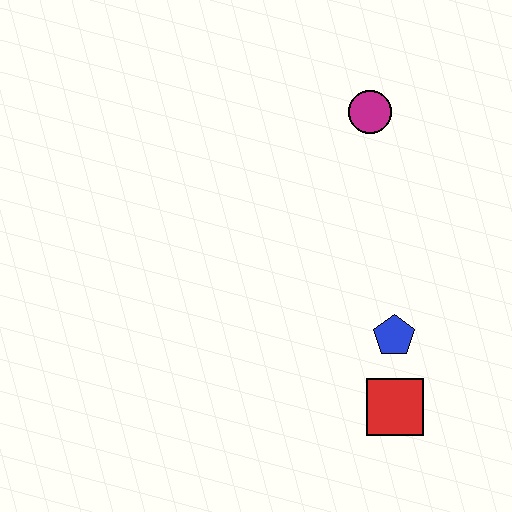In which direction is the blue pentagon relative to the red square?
The blue pentagon is above the red square.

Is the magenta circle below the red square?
No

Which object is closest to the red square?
The blue pentagon is closest to the red square.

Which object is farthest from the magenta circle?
The red square is farthest from the magenta circle.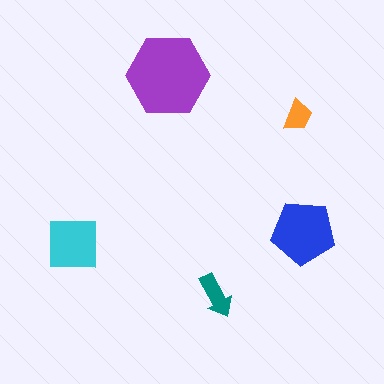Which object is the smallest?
The orange trapezoid.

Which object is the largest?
The purple hexagon.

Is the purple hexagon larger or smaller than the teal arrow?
Larger.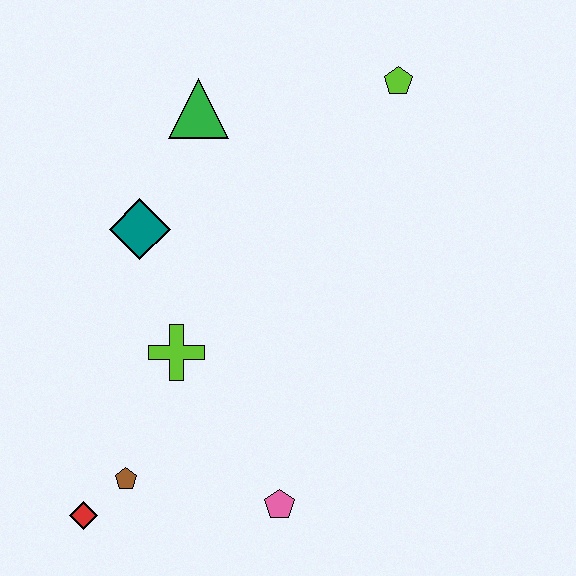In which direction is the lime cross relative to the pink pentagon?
The lime cross is above the pink pentagon.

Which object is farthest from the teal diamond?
The pink pentagon is farthest from the teal diamond.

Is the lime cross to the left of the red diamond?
No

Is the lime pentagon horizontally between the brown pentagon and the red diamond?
No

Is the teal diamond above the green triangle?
No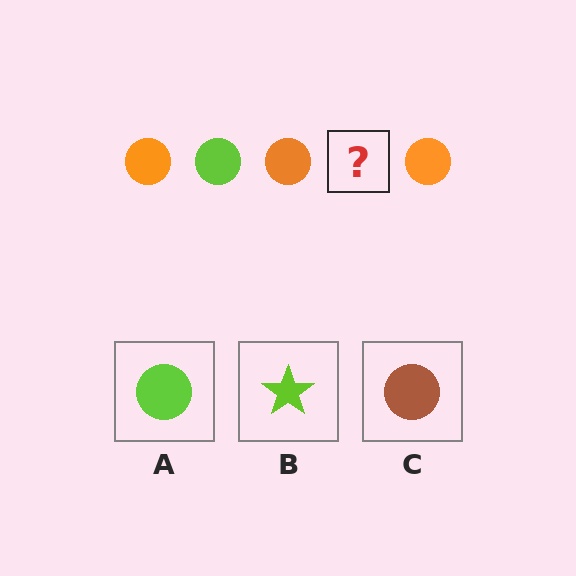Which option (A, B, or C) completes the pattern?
A.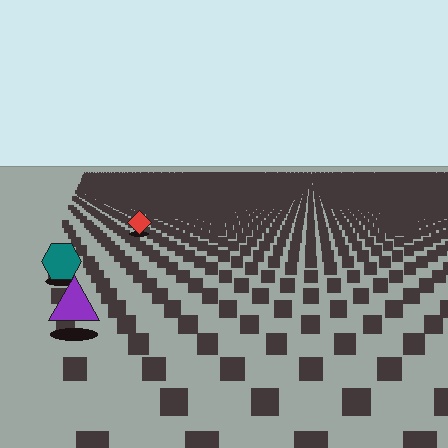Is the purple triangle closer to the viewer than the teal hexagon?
Yes. The purple triangle is closer — you can tell from the texture gradient: the ground texture is coarser near it.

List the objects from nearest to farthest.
From nearest to farthest: the purple triangle, the teal hexagon, the red diamond.